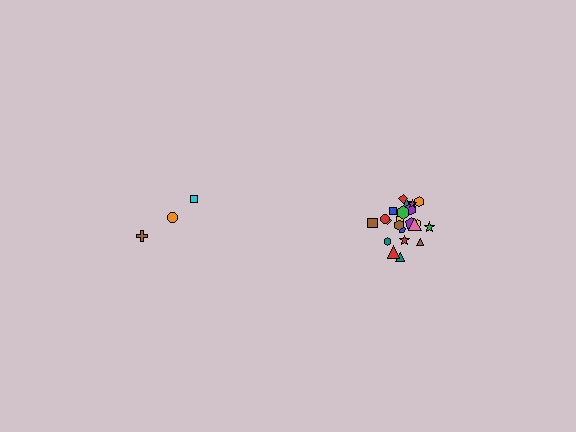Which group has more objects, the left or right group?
The right group.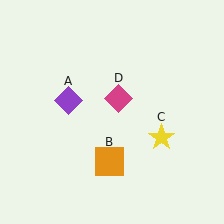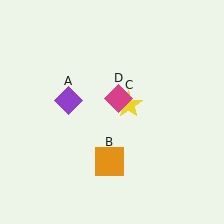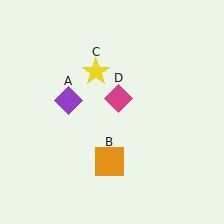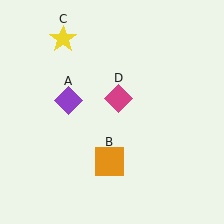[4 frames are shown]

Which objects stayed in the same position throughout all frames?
Purple diamond (object A) and orange square (object B) and magenta diamond (object D) remained stationary.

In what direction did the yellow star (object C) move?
The yellow star (object C) moved up and to the left.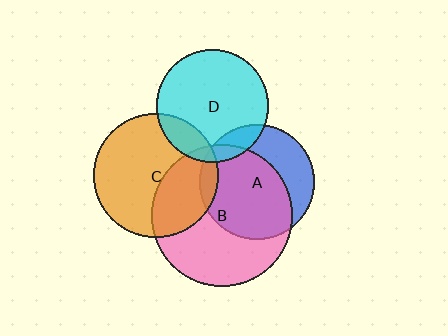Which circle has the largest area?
Circle B (pink).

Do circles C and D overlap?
Yes.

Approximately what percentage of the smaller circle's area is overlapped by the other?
Approximately 15%.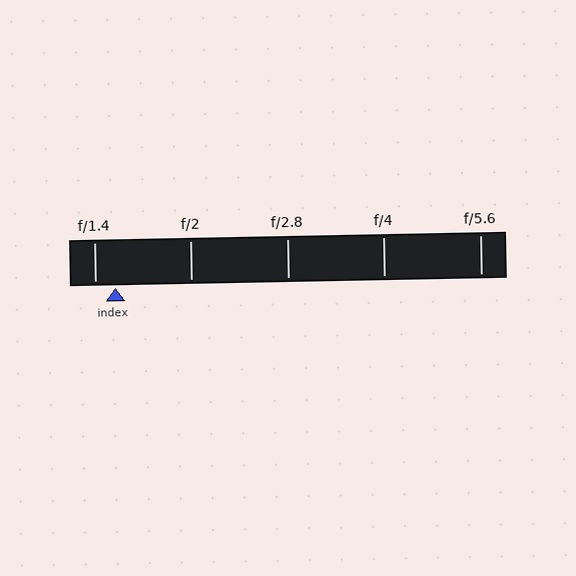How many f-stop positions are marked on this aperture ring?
There are 5 f-stop positions marked.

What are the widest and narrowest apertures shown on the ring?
The widest aperture shown is f/1.4 and the narrowest is f/5.6.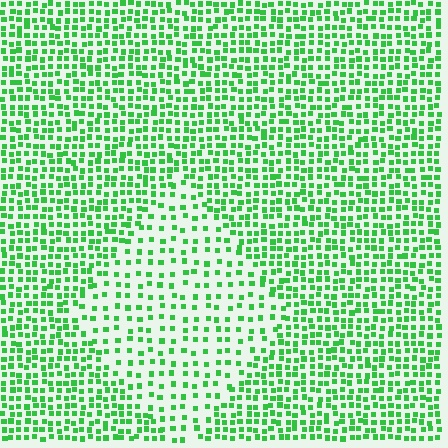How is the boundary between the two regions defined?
The boundary is defined by a change in element density (approximately 2.0x ratio). All elements are the same color, size, and shape.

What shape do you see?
I see a diamond.